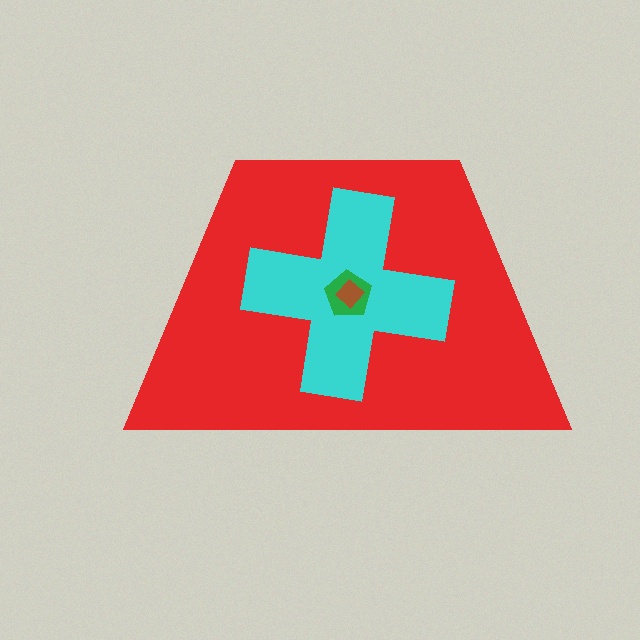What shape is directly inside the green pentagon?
The brown diamond.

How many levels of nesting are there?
4.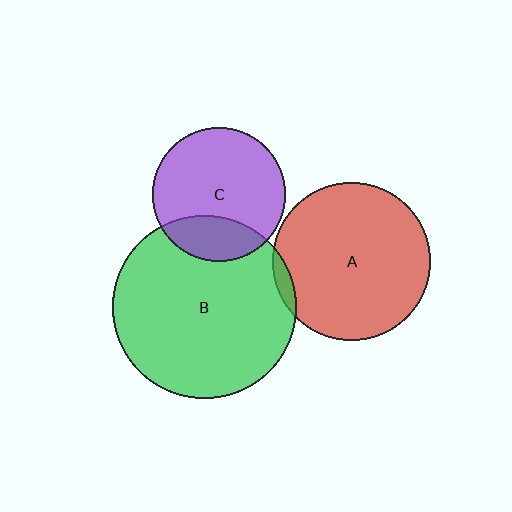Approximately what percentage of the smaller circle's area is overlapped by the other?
Approximately 25%.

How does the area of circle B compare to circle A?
Approximately 1.4 times.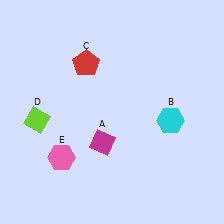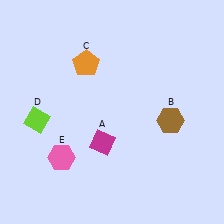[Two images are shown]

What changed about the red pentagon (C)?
In Image 1, C is red. In Image 2, it changed to orange.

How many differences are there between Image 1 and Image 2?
There are 2 differences between the two images.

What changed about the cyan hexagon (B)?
In Image 1, B is cyan. In Image 2, it changed to brown.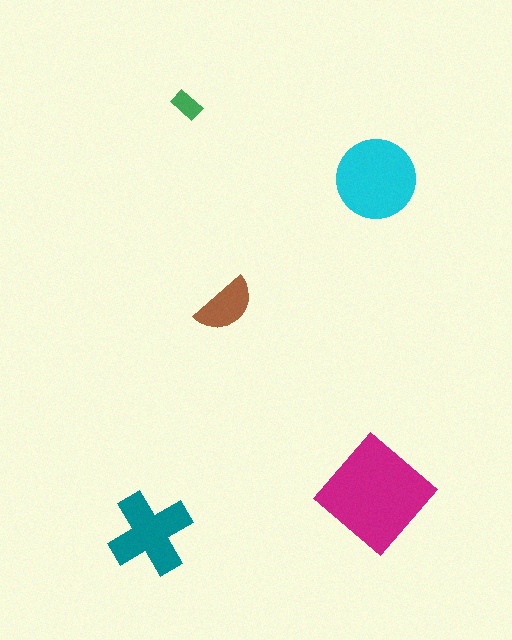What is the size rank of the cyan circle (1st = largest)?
2nd.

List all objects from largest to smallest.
The magenta diamond, the cyan circle, the teal cross, the brown semicircle, the green rectangle.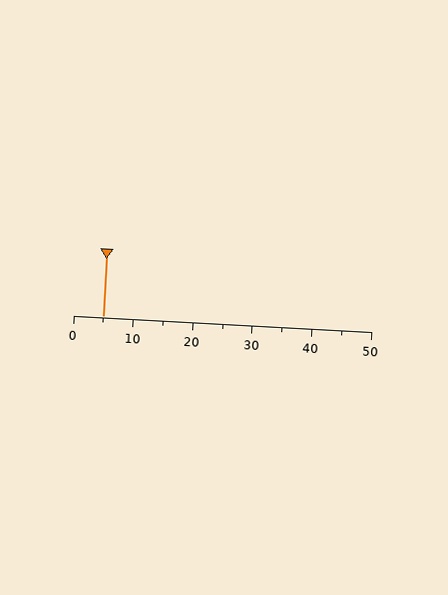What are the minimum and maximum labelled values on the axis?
The axis runs from 0 to 50.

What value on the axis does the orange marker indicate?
The marker indicates approximately 5.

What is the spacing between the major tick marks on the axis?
The major ticks are spaced 10 apart.